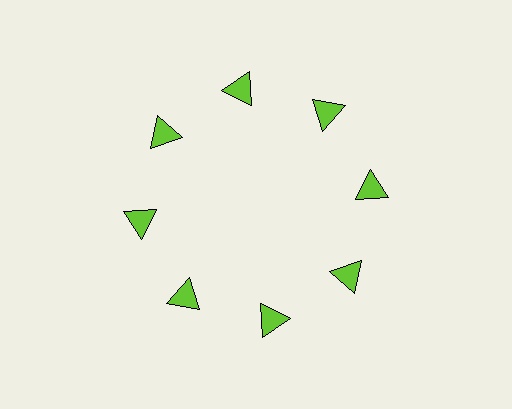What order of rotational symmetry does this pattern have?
This pattern has 8-fold rotational symmetry.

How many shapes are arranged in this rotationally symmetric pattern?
There are 8 shapes, arranged in 8 groups of 1.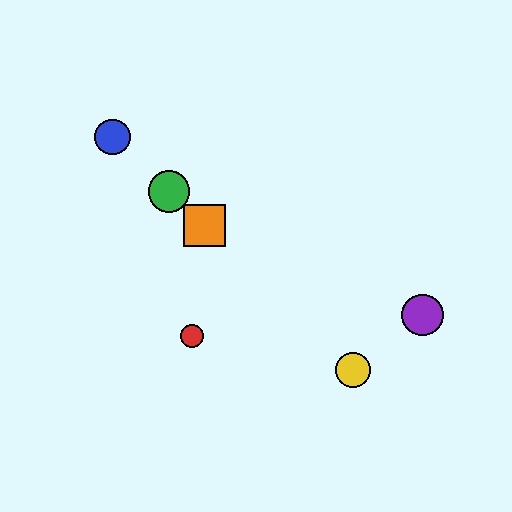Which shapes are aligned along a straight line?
The blue circle, the green circle, the yellow circle, the orange square are aligned along a straight line.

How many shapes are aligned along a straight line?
4 shapes (the blue circle, the green circle, the yellow circle, the orange square) are aligned along a straight line.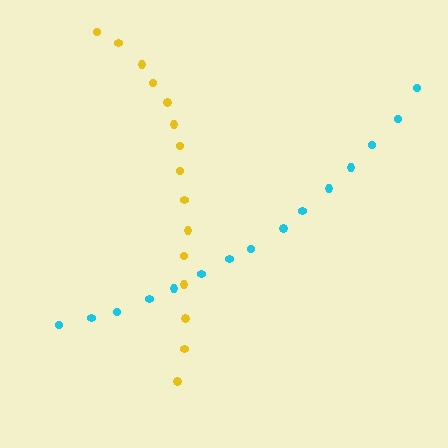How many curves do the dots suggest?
There are 2 distinct paths.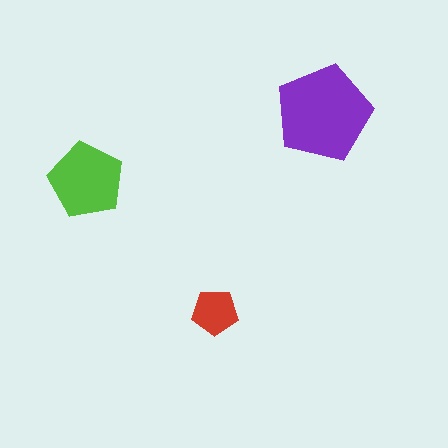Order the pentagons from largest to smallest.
the purple one, the lime one, the red one.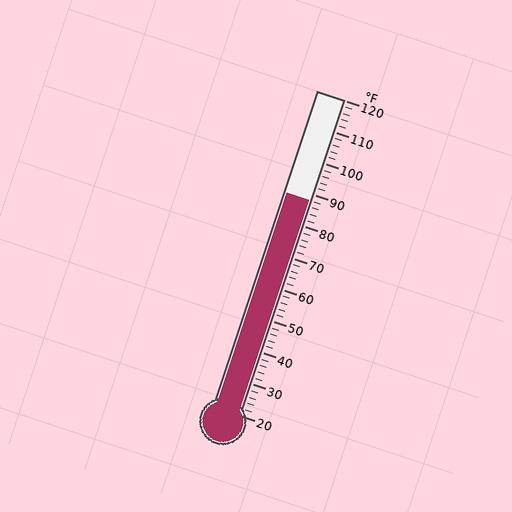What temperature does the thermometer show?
The thermometer shows approximately 88°F.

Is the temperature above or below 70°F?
The temperature is above 70°F.